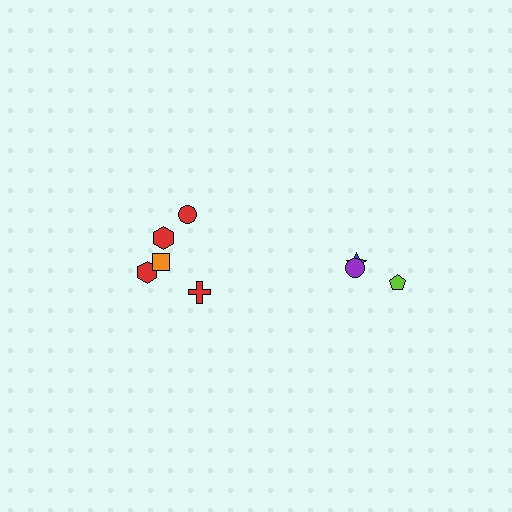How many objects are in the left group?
There are 5 objects.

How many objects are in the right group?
There are 3 objects.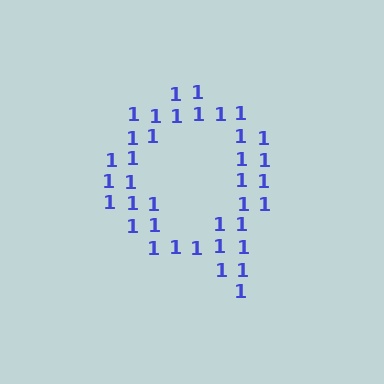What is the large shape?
The large shape is the letter Q.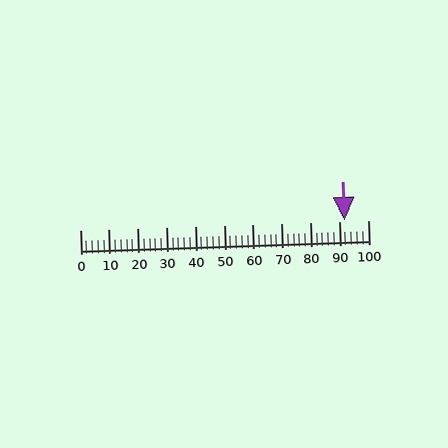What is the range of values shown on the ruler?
The ruler shows values from 0 to 100.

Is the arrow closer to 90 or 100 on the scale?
The arrow is closer to 90.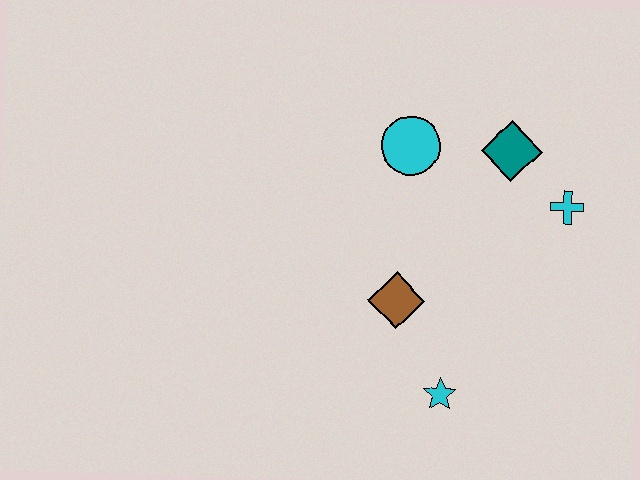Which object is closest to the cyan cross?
The teal diamond is closest to the cyan cross.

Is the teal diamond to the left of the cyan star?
No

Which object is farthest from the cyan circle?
The cyan star is farthest from the cyan circle.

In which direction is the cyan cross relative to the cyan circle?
The cyan cross is to the right of the cyan circle.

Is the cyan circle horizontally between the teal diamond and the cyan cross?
No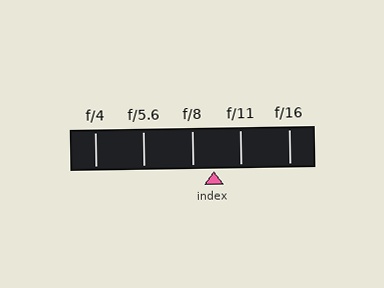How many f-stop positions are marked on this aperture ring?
There are 5 f-stop positions marked.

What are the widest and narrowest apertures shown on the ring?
The widest aperture shown is f/4 and the narrowest is f/16.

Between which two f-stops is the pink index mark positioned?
The index mark is between f/8 and f/11.